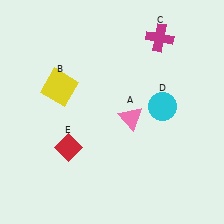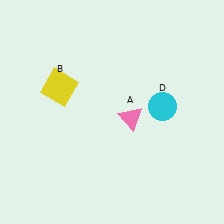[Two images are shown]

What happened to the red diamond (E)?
The red diamond (E) was removed in Image 2. It was in the bottom-left area of Image 1.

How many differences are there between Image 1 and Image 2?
There are 2 differences between the two images.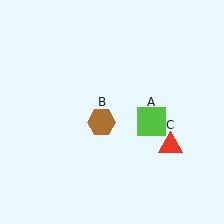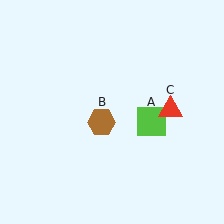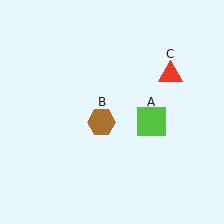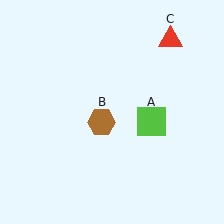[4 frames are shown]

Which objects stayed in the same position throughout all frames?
Lime square (object A) and brown hexagon (object B) remained stationary.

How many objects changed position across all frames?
1 object changed position: red triangle (object C).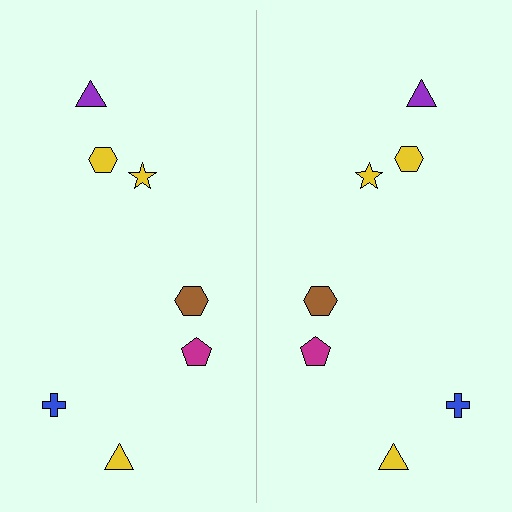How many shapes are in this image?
There are 14 shapes in this image.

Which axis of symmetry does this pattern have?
The pattern has a vertical axis of symmetry running through the center of the image.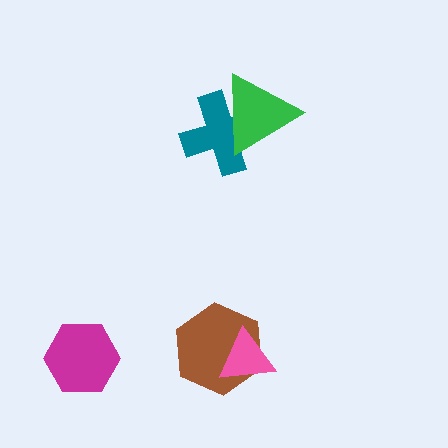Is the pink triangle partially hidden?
No, no other shape covers it.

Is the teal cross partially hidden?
Yes, it is partially covered by another shape.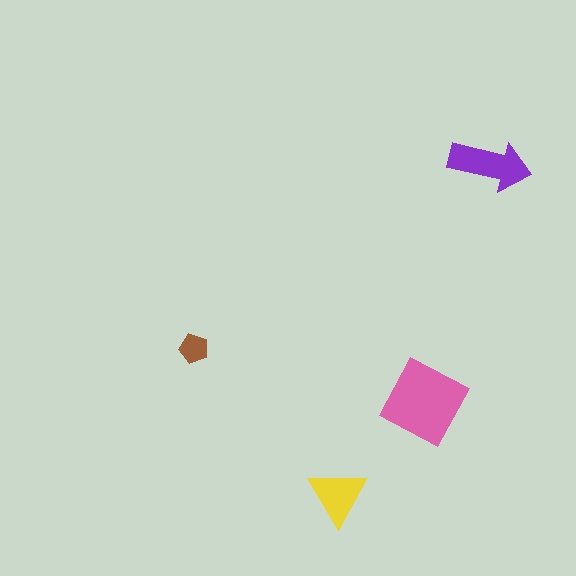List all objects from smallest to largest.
The brown pentagon, the yellow triangle, the purple arrow, the pink diamond.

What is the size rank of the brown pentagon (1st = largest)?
4th.